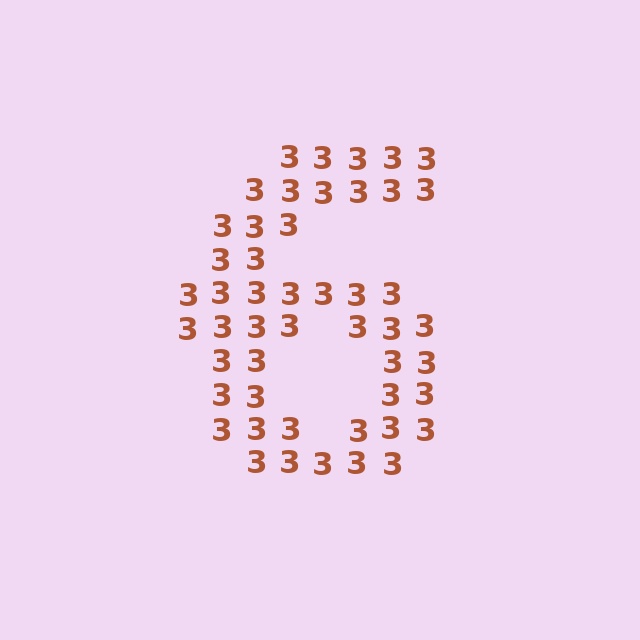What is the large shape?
The large shape is the digit 6.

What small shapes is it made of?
It is made of small digit 3's.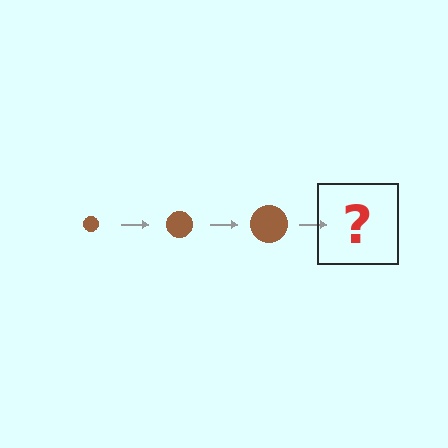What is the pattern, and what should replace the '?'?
The pattern is that the circle gets progressively larger each step. The '?' should be a brown circle, larger than the previous one.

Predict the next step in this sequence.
The next step is a brown circle, larger than the previous one.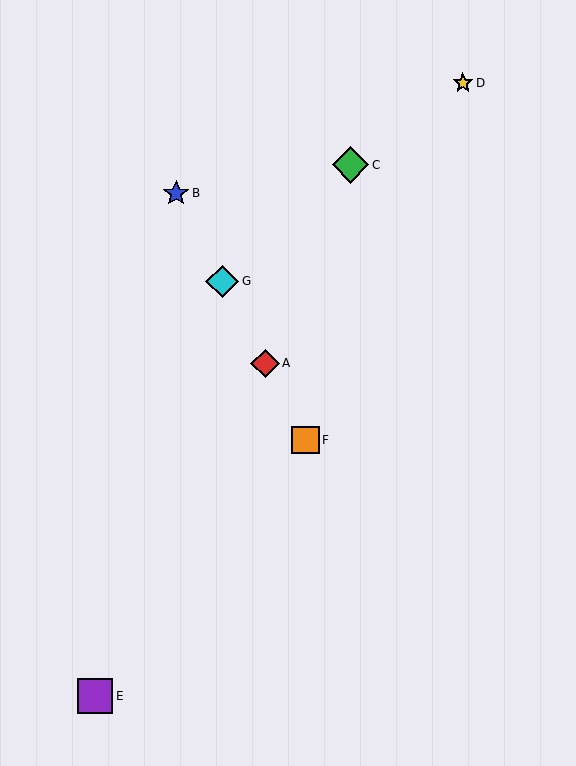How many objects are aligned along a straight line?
4 objects (A, B, F, G) are aligned along a straight line.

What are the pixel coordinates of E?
Object E is at (95, 696).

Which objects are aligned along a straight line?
Objects A, B, F, G are aligned along a straight line.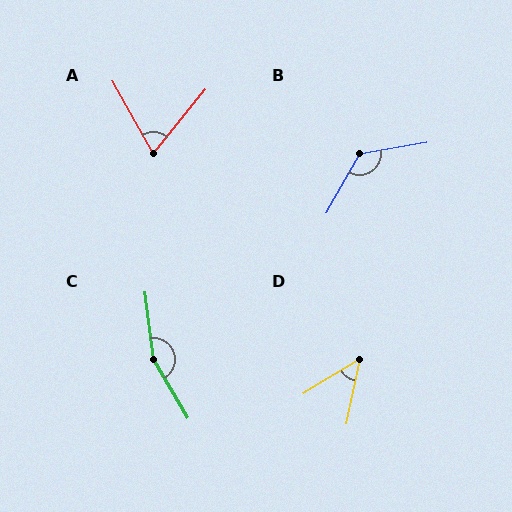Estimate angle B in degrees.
Approximately 129 degrees.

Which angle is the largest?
C, at approximately 157 degrees.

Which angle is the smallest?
D, at approximately 47 degrees.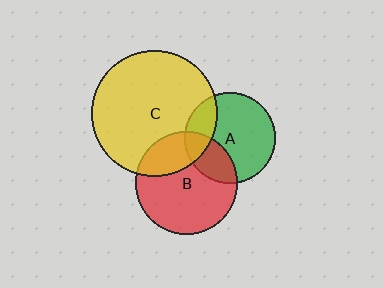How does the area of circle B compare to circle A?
Approximately 1.3 times.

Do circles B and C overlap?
Yes.